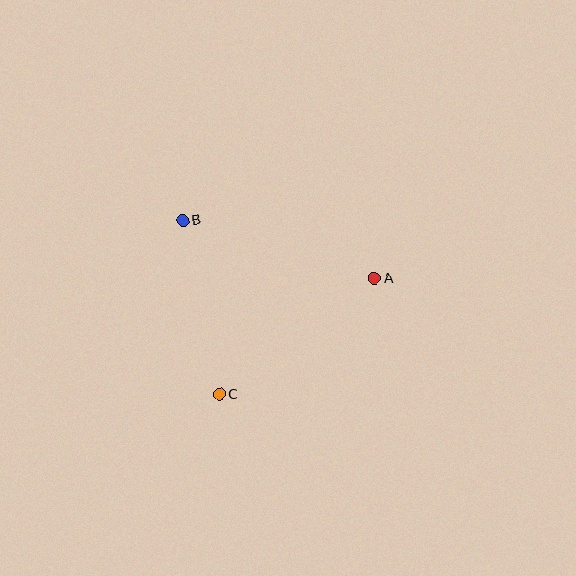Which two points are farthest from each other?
Points A and B are farthest from each other.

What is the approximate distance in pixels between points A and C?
The distance between A and C is approximately 194 pixels.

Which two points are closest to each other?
Points B and C are closest to each other.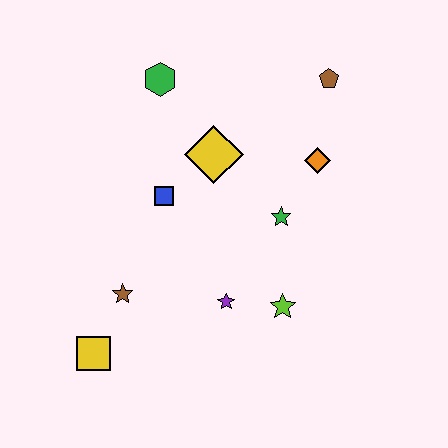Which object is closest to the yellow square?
The brown star is closest to the yellow square.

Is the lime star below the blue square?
Yes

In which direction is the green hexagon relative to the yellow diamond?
The green hexagon is above the yellow diamond.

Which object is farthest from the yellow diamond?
The yellow square is farthest from the yellow diamond.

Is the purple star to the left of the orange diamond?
Yes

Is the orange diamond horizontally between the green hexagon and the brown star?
No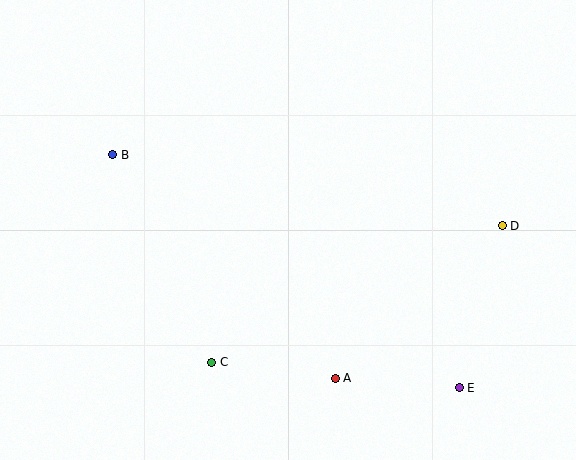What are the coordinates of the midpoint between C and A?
The midpoint between C and A is at (273, 370).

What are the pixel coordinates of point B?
Point B is at (113, 155).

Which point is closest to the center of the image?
Point C at (212, 362) is closest to the center.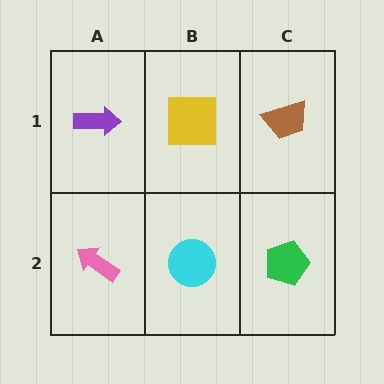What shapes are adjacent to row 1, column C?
A green pentagon (row 2, column C), a yellow square (row 1, column B).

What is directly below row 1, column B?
A cyan circle.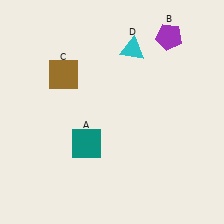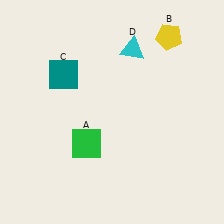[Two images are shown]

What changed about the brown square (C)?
In Image 1, C is brown. In Image 2, it changed to teal.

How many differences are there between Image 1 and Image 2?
There are 3 differences between the two images.